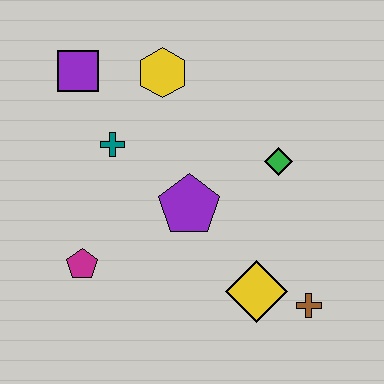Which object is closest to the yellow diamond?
The brown cross is closest to the yellow diamond.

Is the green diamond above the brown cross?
Yes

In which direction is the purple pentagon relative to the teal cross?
The purple pentagon is to the right of the teal cross.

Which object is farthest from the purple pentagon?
The purple square is farthest from the purple pentagon.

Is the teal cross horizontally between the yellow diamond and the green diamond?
No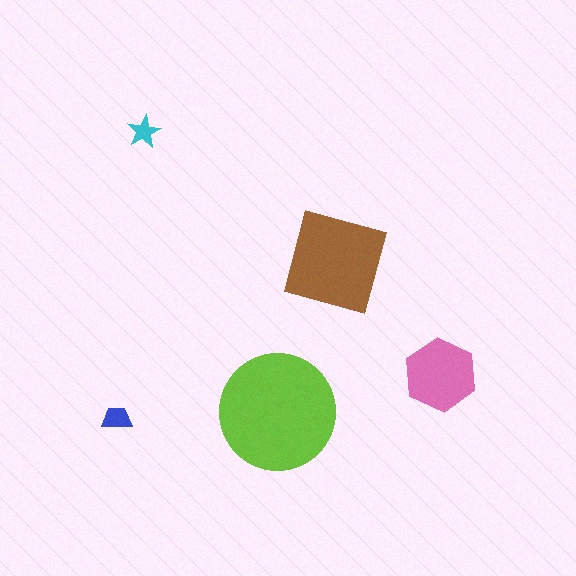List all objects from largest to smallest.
The lime circle, the brown diamond, the pink hexagon, the blue trapezoid, the cyan star.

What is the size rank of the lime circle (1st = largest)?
1st.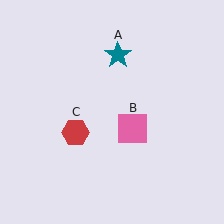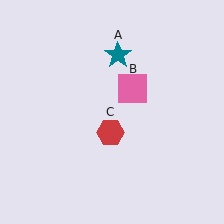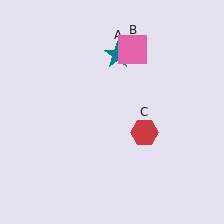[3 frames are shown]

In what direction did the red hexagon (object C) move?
The red hexagon (object C) moved right.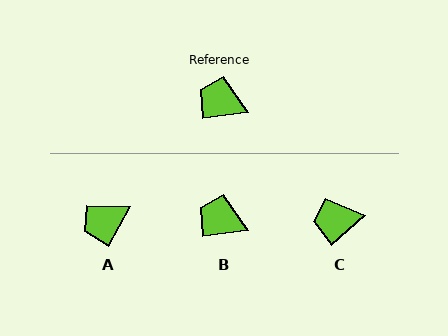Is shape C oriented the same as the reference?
No, it is off by about 33 degrees.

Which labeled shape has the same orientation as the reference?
B.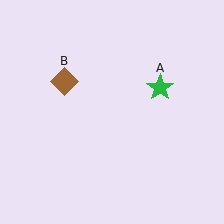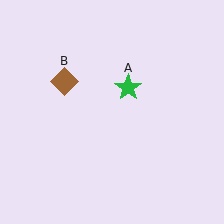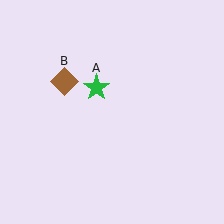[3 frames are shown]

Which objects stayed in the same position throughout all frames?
Brown diamond (object B) remained stationary.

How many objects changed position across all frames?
1 object changed position: green star (object A).